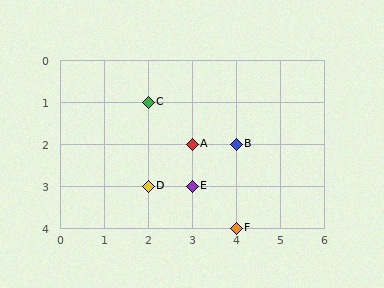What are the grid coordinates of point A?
Point A is at grid coordinates (3, 2).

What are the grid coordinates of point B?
Point B is at grid coordinates (4, 2).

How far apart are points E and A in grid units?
Points E and A are 1 row apart.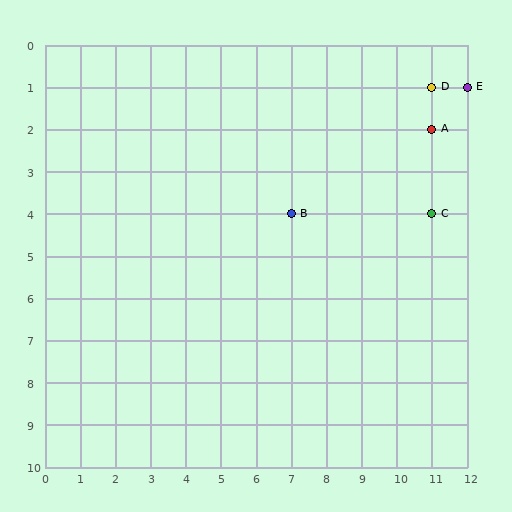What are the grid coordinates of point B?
Point B is at grid coordinates (7, 4).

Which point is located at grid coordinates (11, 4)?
Point C is at (11, 4).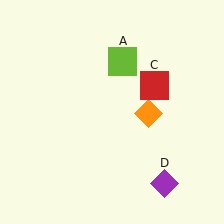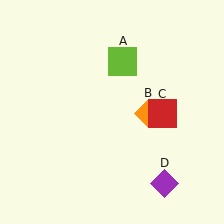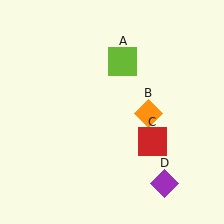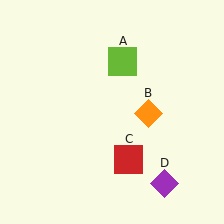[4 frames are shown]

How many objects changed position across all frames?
1 object changed position: red square (object C).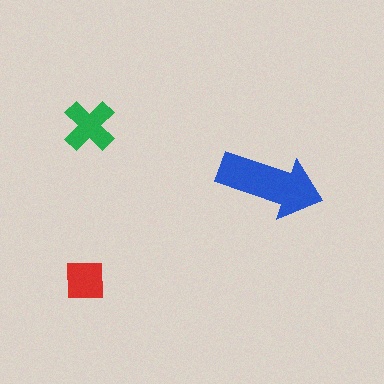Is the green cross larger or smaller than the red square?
Larger.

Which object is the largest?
The blue arrow.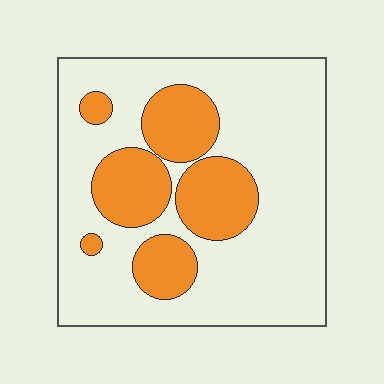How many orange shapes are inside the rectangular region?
6.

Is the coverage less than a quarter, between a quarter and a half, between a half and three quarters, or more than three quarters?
Between a quarter and a half.